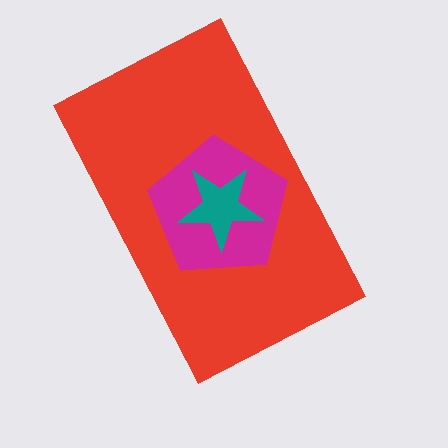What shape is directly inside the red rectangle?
The magenta pentagon.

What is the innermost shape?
The teal star.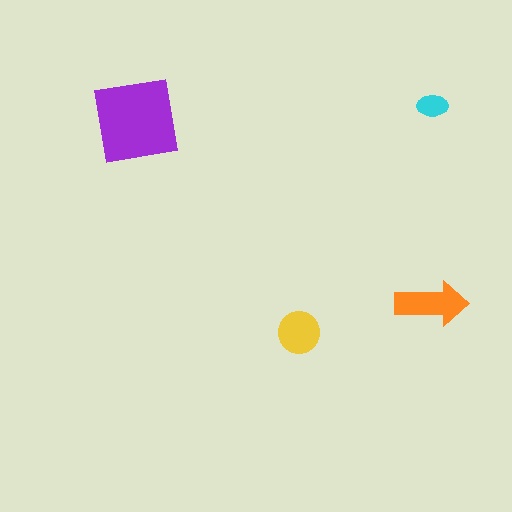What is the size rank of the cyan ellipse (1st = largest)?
4th.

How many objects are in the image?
There are 4 objects in the image.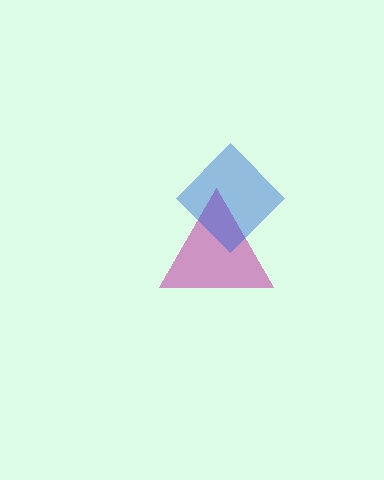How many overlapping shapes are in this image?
There are 2 overlapping shapes in the image.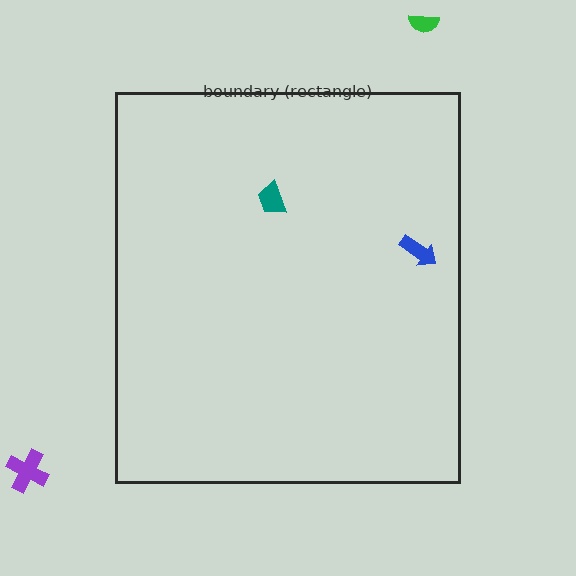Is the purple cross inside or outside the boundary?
Outside.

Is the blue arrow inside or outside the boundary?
Inside.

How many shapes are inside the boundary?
2 inside, 2 outside.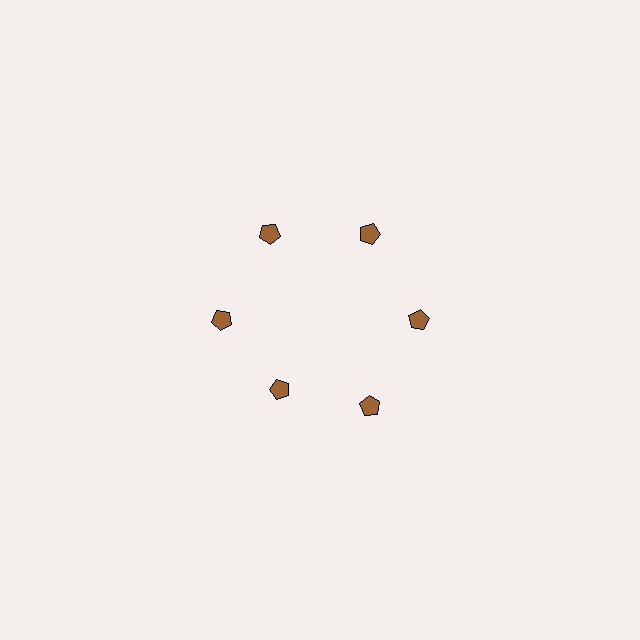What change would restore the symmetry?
The symmetry would be restored by moving it outward, back onto the ring so that all 6 pentagons sit at equal angles and equal distance from the center.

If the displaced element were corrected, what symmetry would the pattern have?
It would have 6-fold rotational symmetry — the pattern would map onto itself every 60 degrees.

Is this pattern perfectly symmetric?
No. The 6 brown pentagons are arranged in a ring, but one element near the 7 o'clock position is pulled inward toward the center, breaking the 6-fold rotational symmetry.